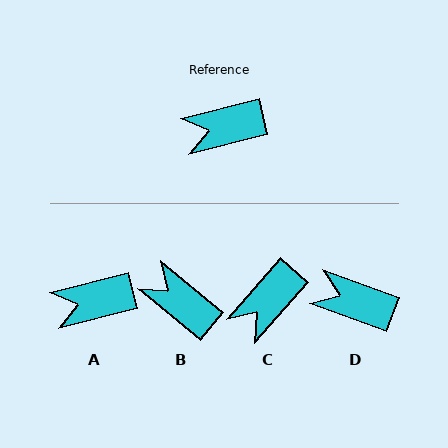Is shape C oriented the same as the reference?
No, it is off by about 35 degrees.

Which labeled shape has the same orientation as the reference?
A.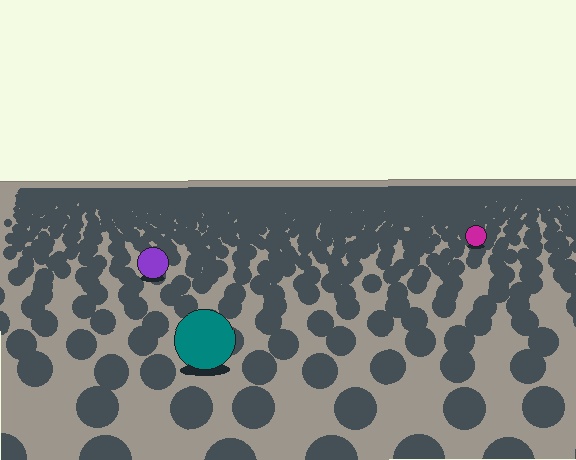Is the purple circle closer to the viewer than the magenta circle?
Yes. The purple circle is closer — you can tell from the texture gradient: the ground texture is coarser near it.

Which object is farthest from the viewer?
The magenta circle is farthest from the viewer. It appears smaller and the ground texture around it is denser.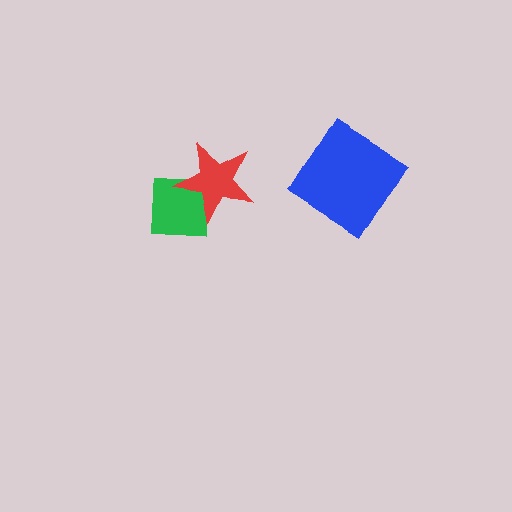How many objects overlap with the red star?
1 object overlaps with the red star.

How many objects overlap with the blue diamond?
0 objects overlap with the blue diamond.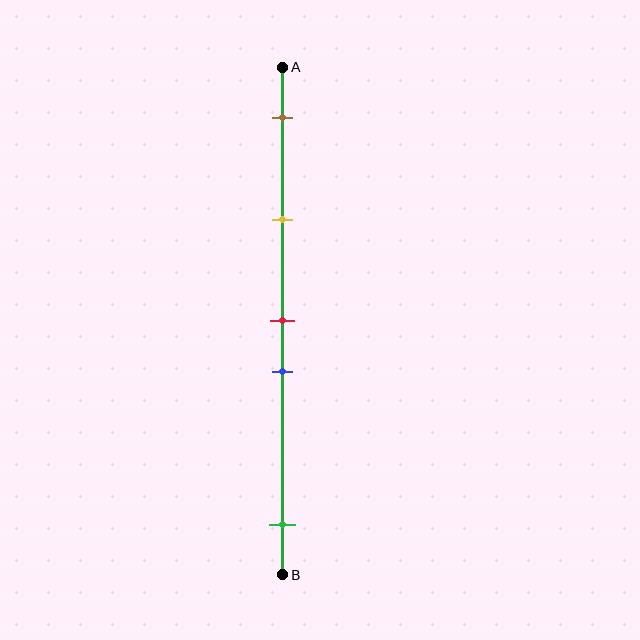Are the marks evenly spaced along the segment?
No, the marks are not evenly spaced.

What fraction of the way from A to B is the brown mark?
The brown mark is approximately 10% (0.1) of the way from A to B.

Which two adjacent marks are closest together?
The red and blue marks are the closest adjacent pair.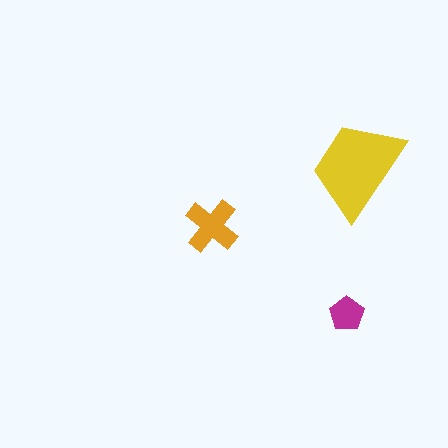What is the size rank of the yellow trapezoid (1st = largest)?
1st.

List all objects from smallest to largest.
The magenta pentagon, the orange cross, the yellow trapezoid.